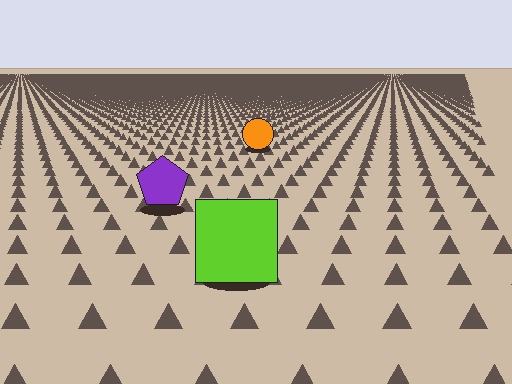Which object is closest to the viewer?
The lime square is closest. The texture marks near it are larger and more spread out.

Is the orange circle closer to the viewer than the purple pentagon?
No. The purple pentagon is closer — you can tell from the texture gradient: the ground texture is coarser near it.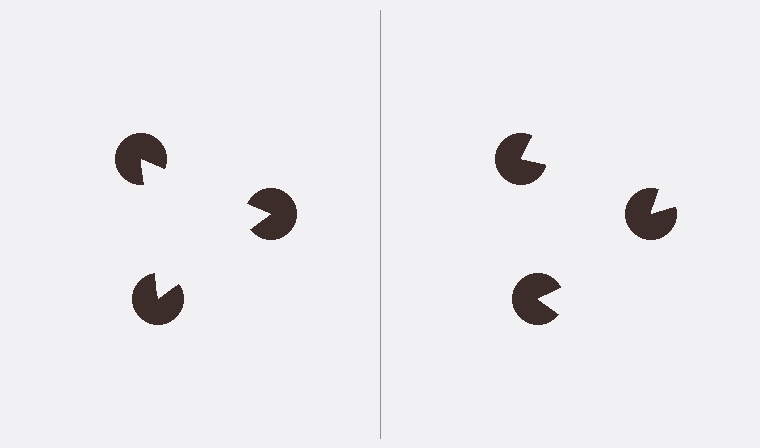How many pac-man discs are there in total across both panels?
6 — 3 on each side.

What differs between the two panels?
The pac-man discs are positioned identically on both sides; only the wedge orientations differ. On the left they align to a triangle; on the right they are misaligned.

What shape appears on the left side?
An illusory triangle.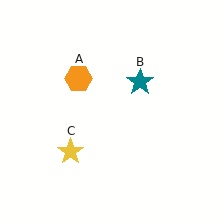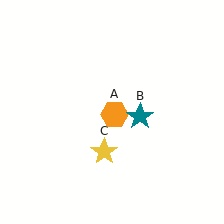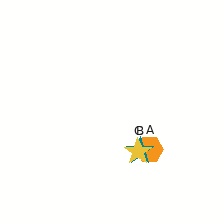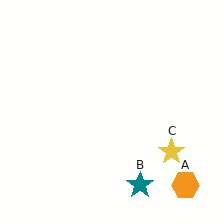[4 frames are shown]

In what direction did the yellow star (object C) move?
The yellow star (object C) moved right.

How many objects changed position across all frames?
3 objects changed position: orange hexagon (object A), teal star (object B), yellow star (object C).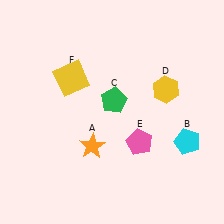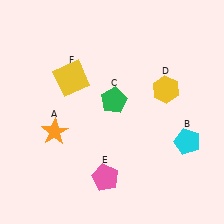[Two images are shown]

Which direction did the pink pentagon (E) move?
The pink pentagon (E) moved down.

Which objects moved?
The objects that moved are: the orange star (A), the pink pentagon (E).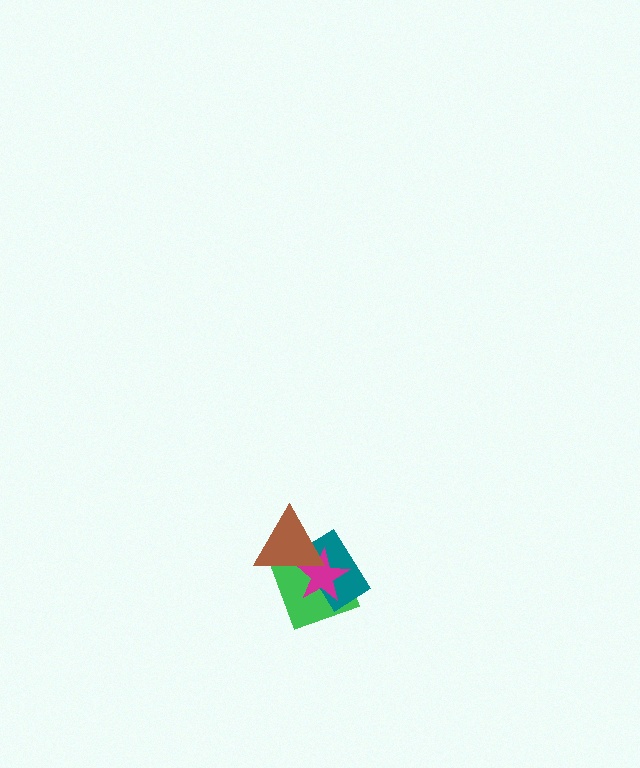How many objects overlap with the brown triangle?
3 objects overlap with the brown triangle.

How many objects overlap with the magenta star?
3 objects overlap with the magenta star.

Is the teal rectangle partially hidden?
Yes, it is partially covered by another shape.